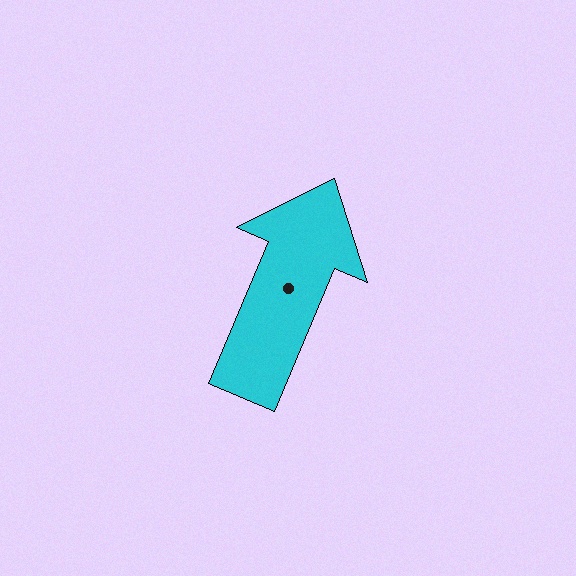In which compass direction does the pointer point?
Northeast.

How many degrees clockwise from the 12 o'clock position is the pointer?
Approximately 23 degrees.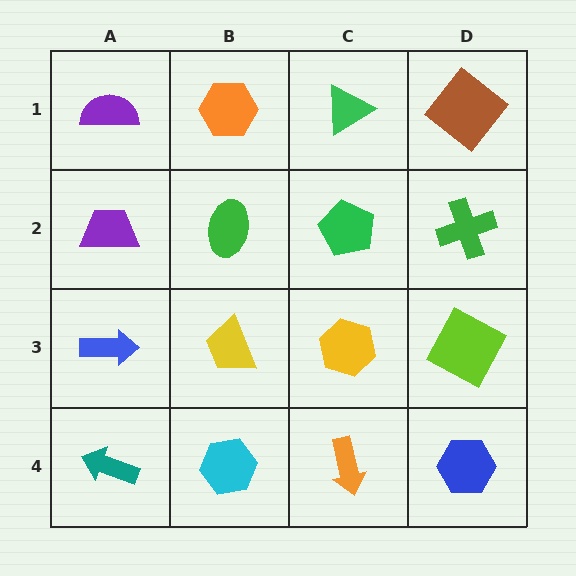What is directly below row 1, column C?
A green pentagon.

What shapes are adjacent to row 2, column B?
An orange hexagon (row 1, column B), a yellow trapezoid (row 3, column B), a purple trapezoid (row 2, column A), a green pentagon (row 2, column C).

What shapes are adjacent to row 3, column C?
A green pentagon (row 2, column C), an orange arrow (row 4, column C), a yellow trapezoid (row 3, column B), a lime square (row 3, column D).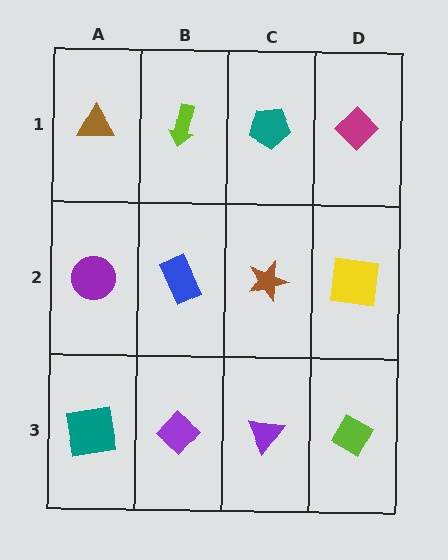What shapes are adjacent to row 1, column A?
A purple circle (row 2, column A), a lime arrow (row 1, column B).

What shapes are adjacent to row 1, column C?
A brown star (row 2, column C), a lime arrow (row 1, column B), a magenta diamond (row 1, column D).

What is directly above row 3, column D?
A yellow square.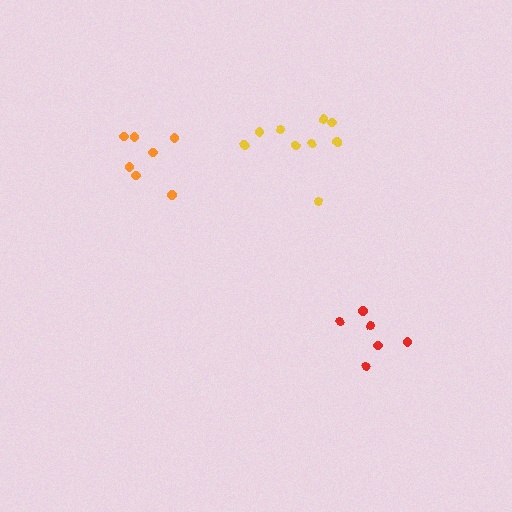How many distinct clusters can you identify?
There are 3 distinct clusters.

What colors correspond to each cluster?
The clusters are colored: yellow, orange, red.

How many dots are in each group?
Group 1: 9 dots, Group 2: 7 dots, Group 3: 6 dots (22 total).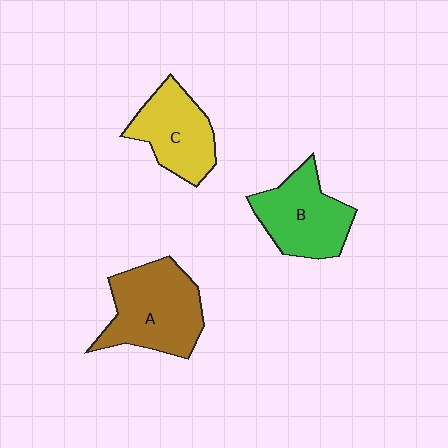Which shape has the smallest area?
Shape C (yellow).